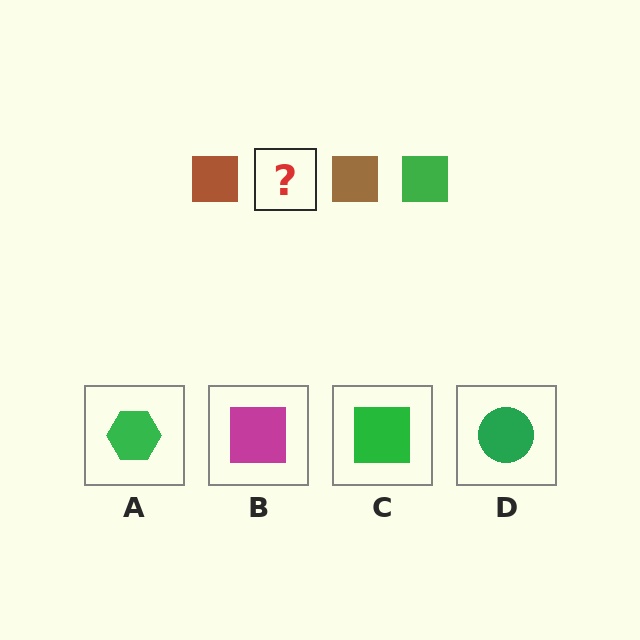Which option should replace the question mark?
Option C.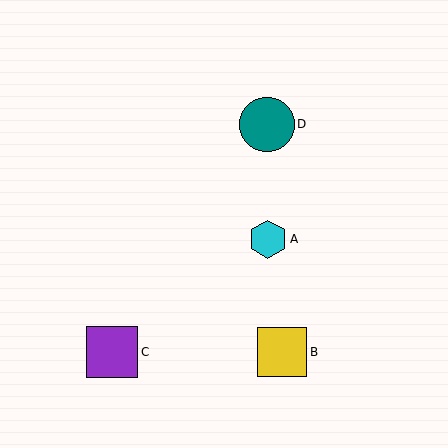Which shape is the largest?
The teal circle (labeled D) is the largest.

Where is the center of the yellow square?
The center of the yellow square is at (282, 352).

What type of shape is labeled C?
Shape C is a purple square.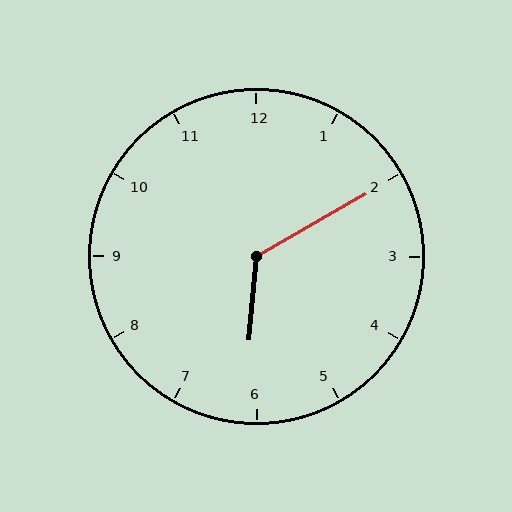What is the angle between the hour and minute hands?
Approximately 125 degrees.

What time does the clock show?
6:10.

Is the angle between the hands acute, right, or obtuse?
It is obtuse.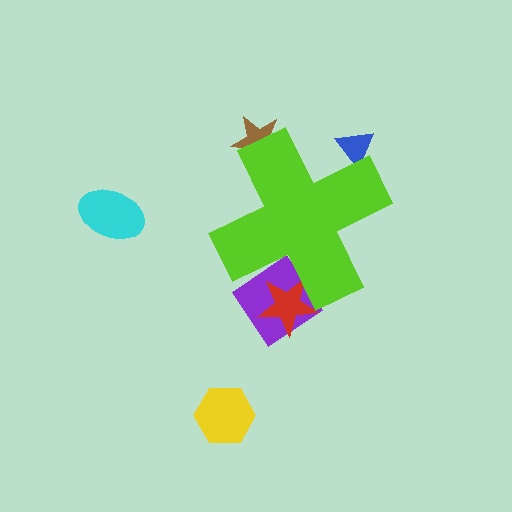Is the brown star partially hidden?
Yes, the brown star is partially hidden behind the lime cross.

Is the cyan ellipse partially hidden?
No, the cyan ellipse is fully visible.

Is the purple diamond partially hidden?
Yes, the purple diamond is partially hidden behind the lime cross.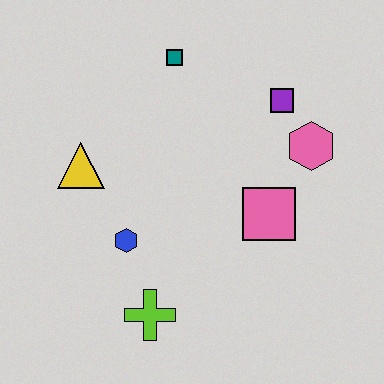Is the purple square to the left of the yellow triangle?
No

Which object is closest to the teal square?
The purple square is closest to the teal square.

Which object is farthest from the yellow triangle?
The pink hexagon is farthest from the yellow triangle.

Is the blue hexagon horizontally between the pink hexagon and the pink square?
No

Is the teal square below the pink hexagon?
No